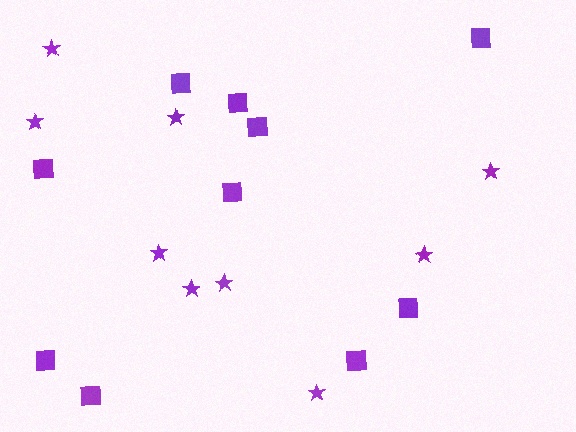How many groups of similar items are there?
There are 2 groups: one group of squares (10) and one group of stars (9).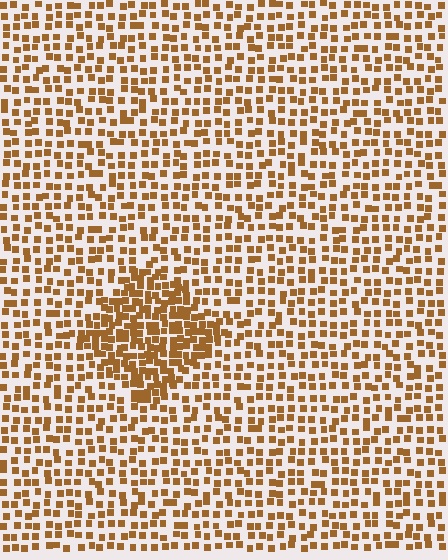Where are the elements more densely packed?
The elements are more densely packed inside the diamond boundary.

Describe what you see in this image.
The image contains small brown elements arranged at two different densities. A diamond-shaped region is visible where the elements are more densely packed than the surrounding area.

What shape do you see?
I see a diamond.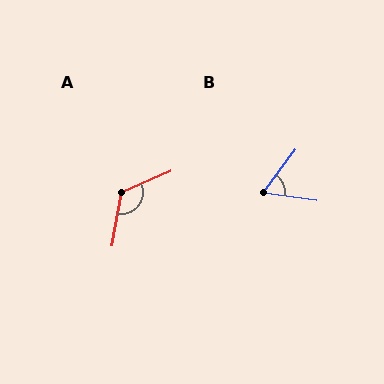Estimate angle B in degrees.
Approximately 61 degrees.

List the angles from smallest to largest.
B (61°), A (124°).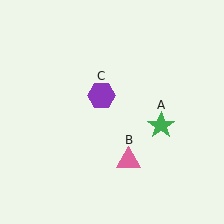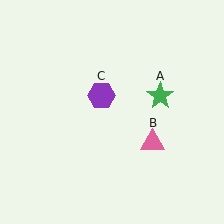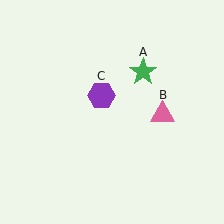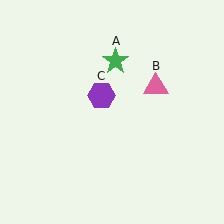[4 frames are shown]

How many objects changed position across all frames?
2 objects changed position: green star (object A), pink triangle (object B).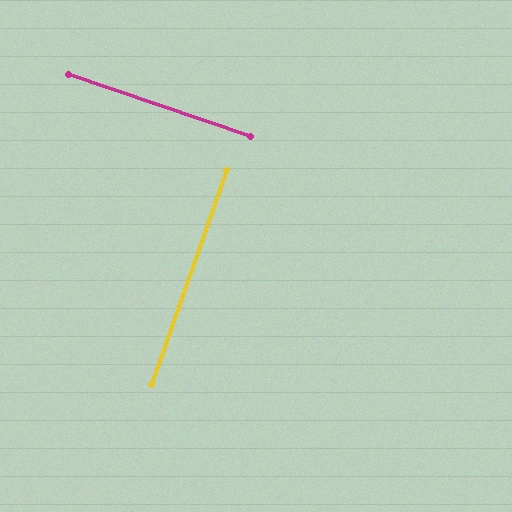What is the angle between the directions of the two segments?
Approximately 89 degrees.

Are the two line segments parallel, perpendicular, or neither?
Perpendicular — they meet at approximately 89°.